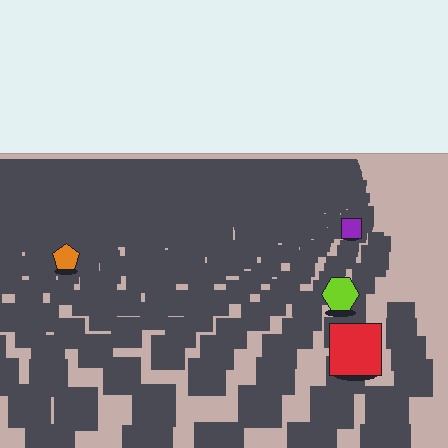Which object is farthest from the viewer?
The purple square is farthest from the viewer. It appears smaller and the ground texture around it is denser.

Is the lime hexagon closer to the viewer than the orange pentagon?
Yes. The lime hexagon is closer — you can tell from the texture gradient: the ground texture is coarser near it.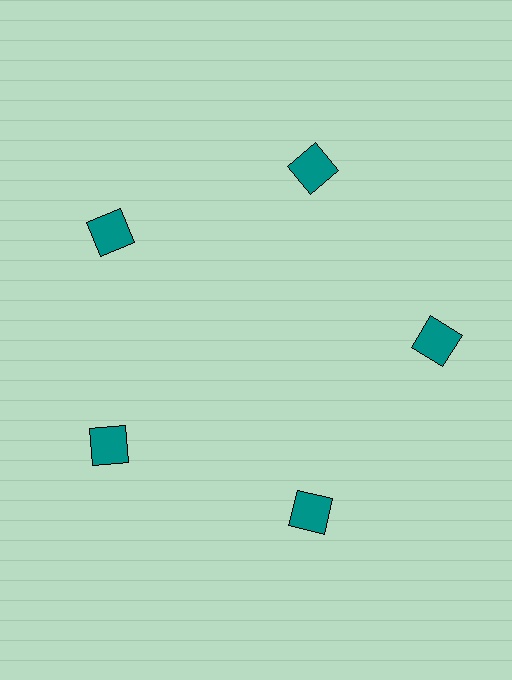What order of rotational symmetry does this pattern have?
This pattern has 5-fold rotational symmetry.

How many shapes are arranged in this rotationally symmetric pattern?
There are 5 shapes, arranged in 5 groups of 1.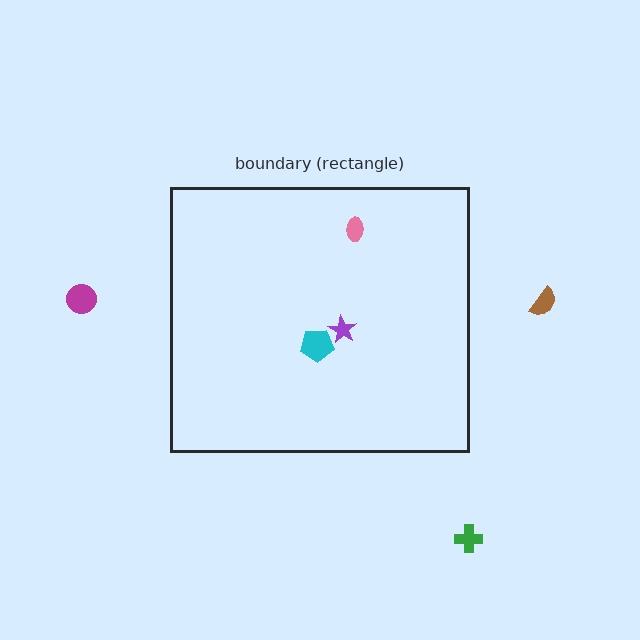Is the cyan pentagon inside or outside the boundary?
Inside.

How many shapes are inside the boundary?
3 inside, 3 outside.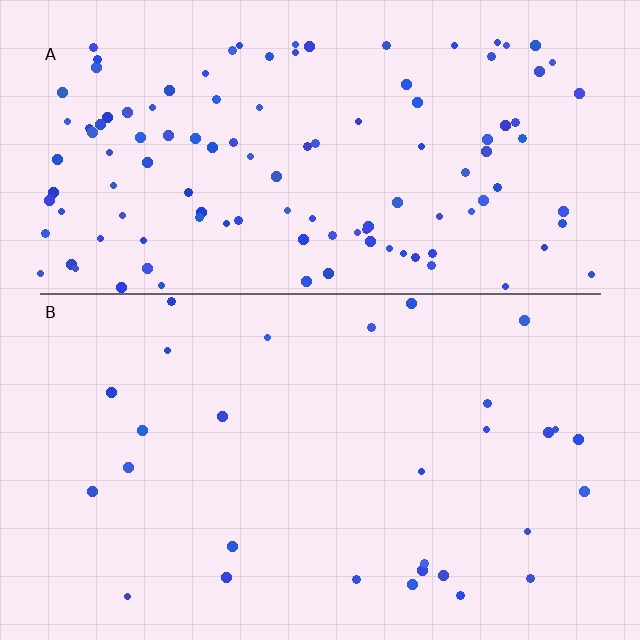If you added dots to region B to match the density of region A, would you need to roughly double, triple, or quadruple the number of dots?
Approximately quadruple.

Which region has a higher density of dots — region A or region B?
A (the top).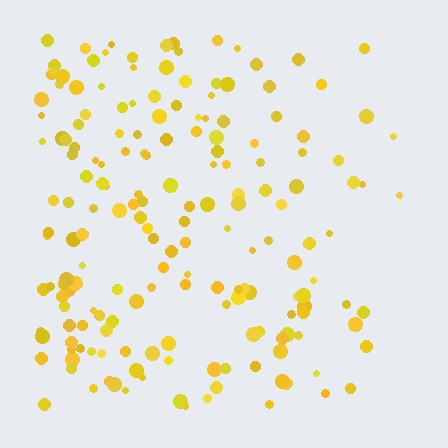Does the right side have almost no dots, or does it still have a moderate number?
Still a moderate number, just noticeably fewer than the left.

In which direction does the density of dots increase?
From right to left, with the left side densest.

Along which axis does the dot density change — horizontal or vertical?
Horizontal.